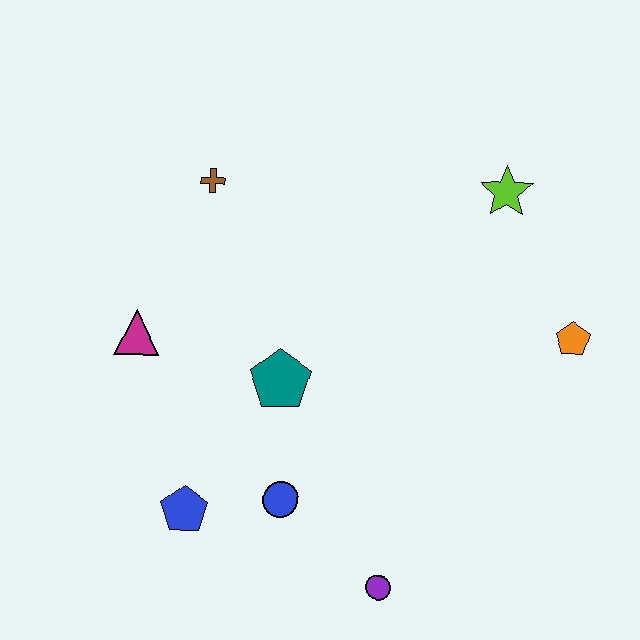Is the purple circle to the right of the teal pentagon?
Yes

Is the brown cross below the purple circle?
No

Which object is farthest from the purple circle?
The brown cross is farthest from the purple circle.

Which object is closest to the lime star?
The orange pentagon is closest to the lime star.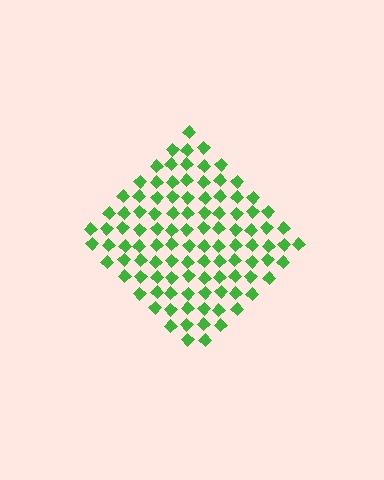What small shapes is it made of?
It is made of small diamonds.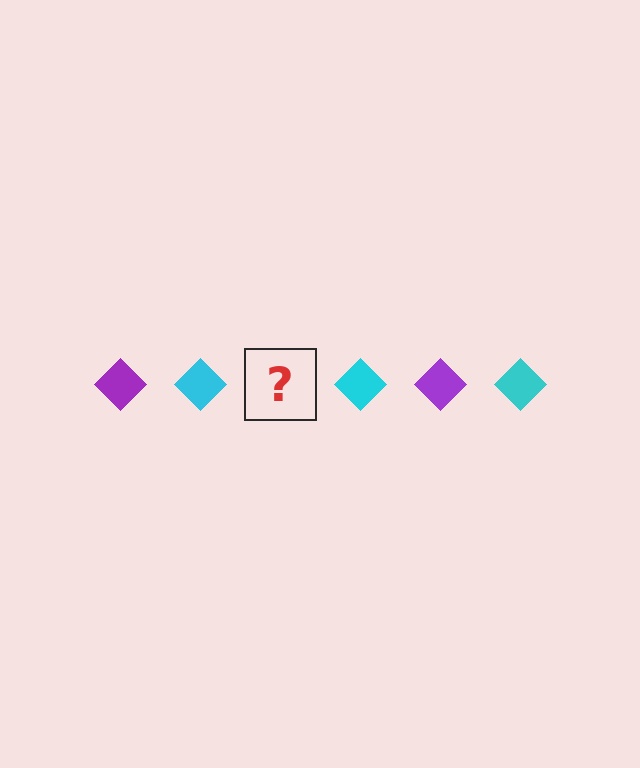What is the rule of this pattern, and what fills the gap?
The rule is that the pattern cycles through purple, cyan diamonds. The gap should be filled with a purple diamond.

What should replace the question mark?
The question mark should be replaced with a purple diamond.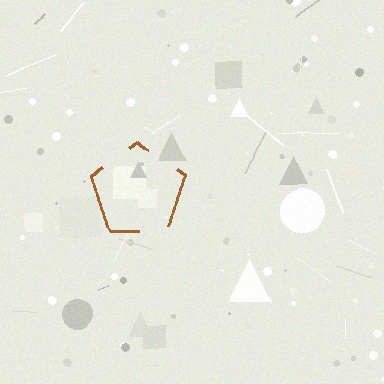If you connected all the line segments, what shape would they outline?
They would outline a pentagon.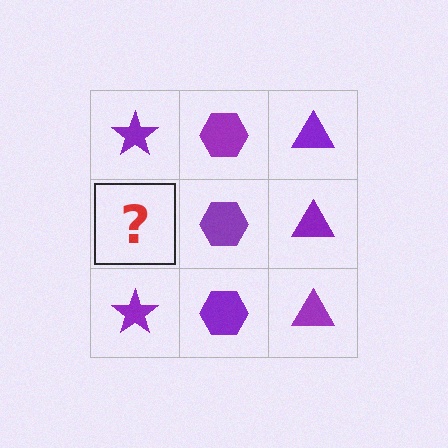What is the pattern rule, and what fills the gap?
The rule is that each column has a consistent shape. The gap should be filled with a purple star.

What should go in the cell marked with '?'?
The missing cell should contain a purple star.